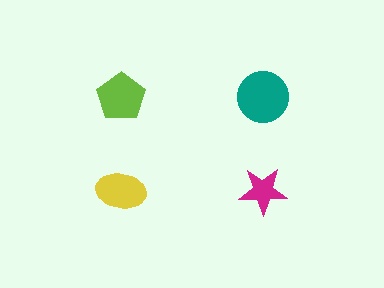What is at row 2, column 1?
A yellow ellipse.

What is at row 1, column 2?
A teal circle.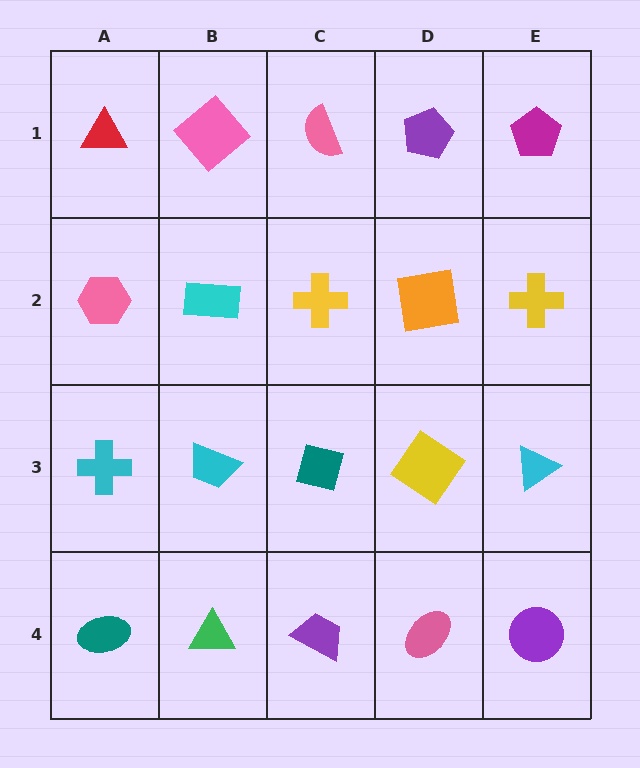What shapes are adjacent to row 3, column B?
A cyan rectangle (row 2, column B), a green triangle (row 4, column B), a cyan cross (row 3, column A), a teal square (row 3, column C).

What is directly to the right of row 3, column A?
A cyan trapezoid.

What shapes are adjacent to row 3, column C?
A yellow cross (row 2, column C), a purple trapezoid (row 4, column C), a cyan trapezoid (row 3, column B), a yellow diamond (row 3, column D).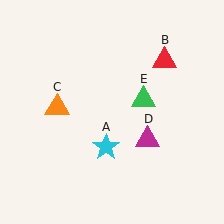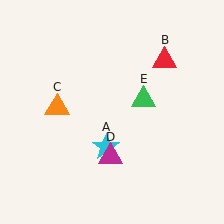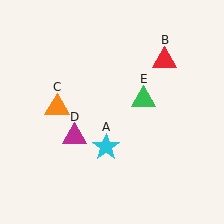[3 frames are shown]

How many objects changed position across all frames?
1 object changed position: magenta triangle (object D).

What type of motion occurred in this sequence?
The magenta triangle (object D) rotated clockwise around the center of the scene.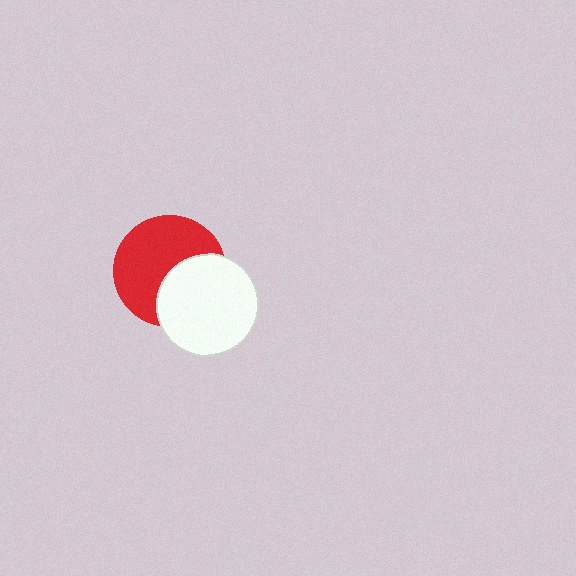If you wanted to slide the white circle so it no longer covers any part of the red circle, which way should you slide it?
Slide it toward the lower-right — that is the most direct way to separate the two shapes.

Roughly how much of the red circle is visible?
About half of it is visible (roughly 62%).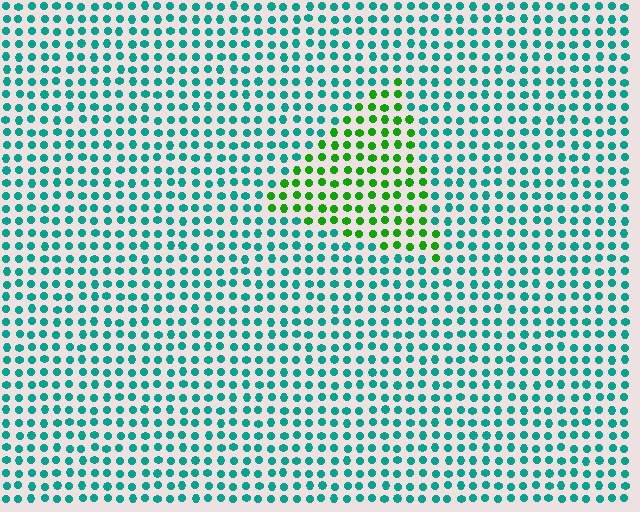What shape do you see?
I see a triangle.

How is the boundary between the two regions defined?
The boundary is defined purely by a slight shift in hue (about 54 degrees). Spacing, size, and orientation are identical on both sides.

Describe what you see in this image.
The image is filled with small teal elements in a uniform arrangement. A triangle-shaped region is visible where the elements are tinted to a slightly different hue, forming a subtle color boundary.